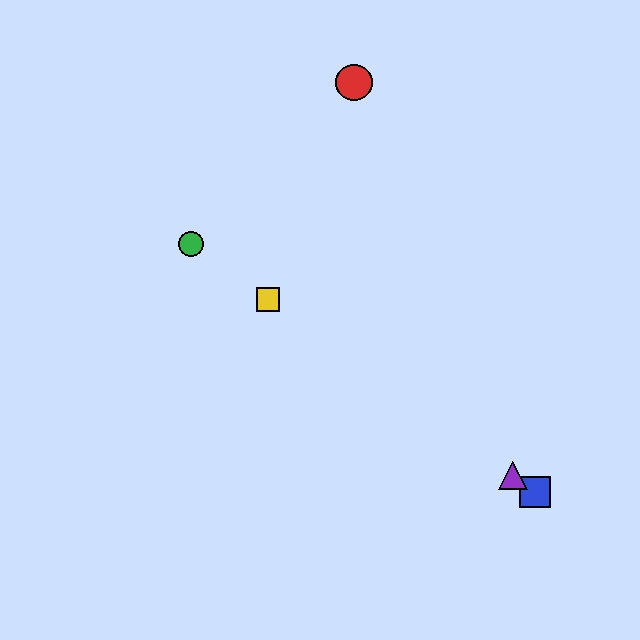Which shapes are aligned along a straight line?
The blue square, the green circle, the yellow square, the purple triangle are aligned along a straight line.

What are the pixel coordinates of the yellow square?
The yellow square is at (268, 299).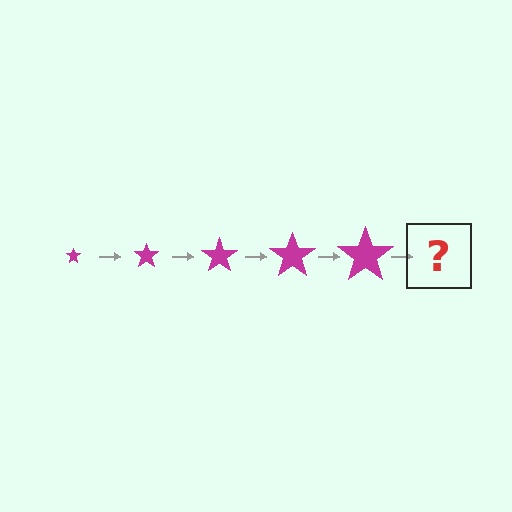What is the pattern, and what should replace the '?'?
The pattern is that the star gets progressively larger each step. The '?' should be a magenta star, larger than the previous one.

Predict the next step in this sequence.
The next step is a magenta star, larger than the previous one.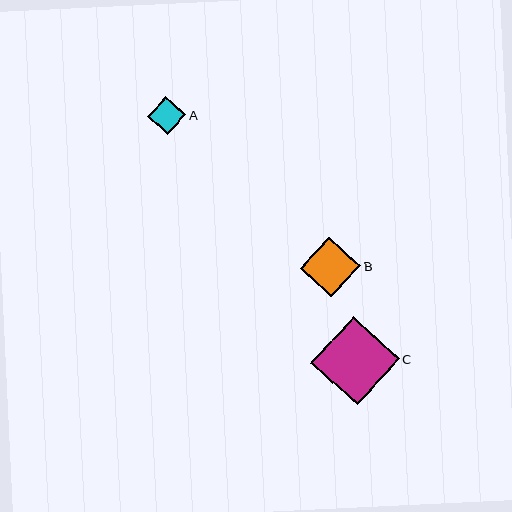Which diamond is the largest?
Diamond C is the largest with a size of approximately 89 pixels.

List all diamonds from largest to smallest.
From largest to smallest: C, B, A.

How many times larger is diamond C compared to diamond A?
Diamond C is approximately 2.3 times the size of diamond A.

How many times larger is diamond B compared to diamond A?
Diamond B is approximately 1.6 times the size of diamond A.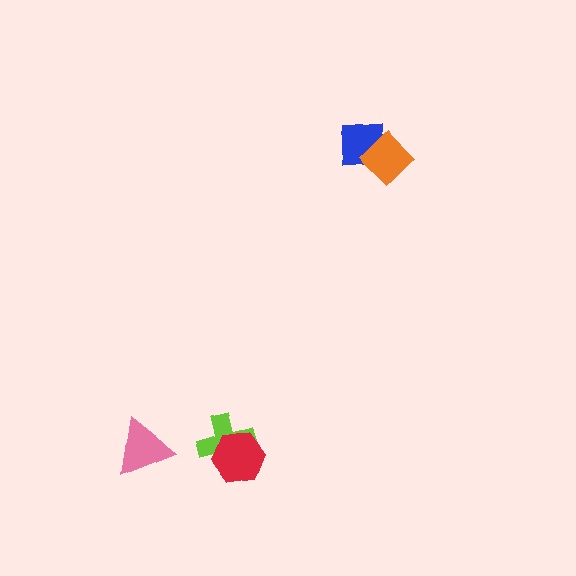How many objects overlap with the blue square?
1 object overlaps with the blue square.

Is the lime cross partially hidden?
Yes, it is partially covered by another shape.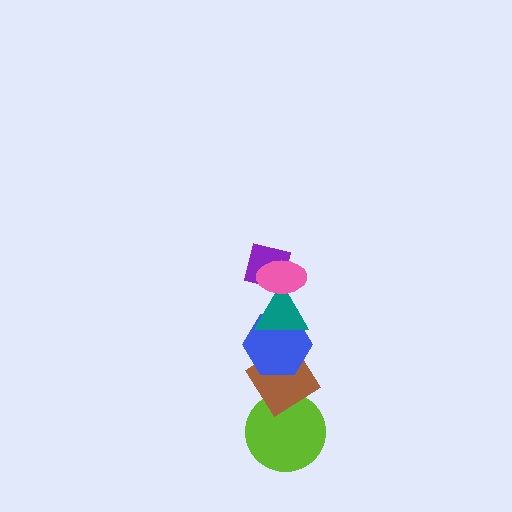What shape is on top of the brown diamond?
The blue hexagon is on top of the brown diamond.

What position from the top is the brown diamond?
The brown diamond is 5th from the top.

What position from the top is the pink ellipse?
The pink ellipse is 1st from the top.